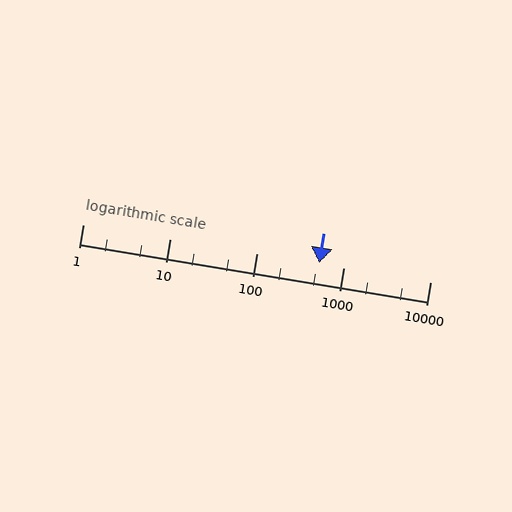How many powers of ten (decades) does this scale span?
The scale spans 4 decades, from 1 to 10000.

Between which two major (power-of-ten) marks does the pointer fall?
The pointer is between 100 and 1000.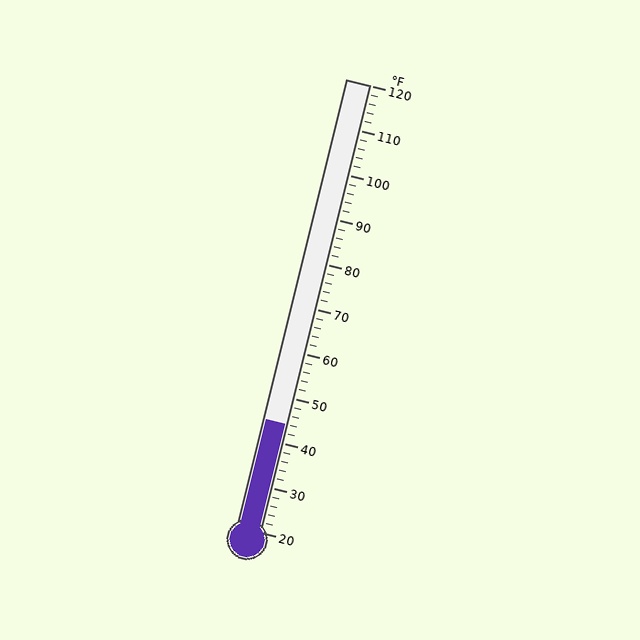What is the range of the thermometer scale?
The thermometer scale ranges from 20°F to 120°F.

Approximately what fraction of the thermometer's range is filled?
The thermometer is filled to approximately 25% of its range.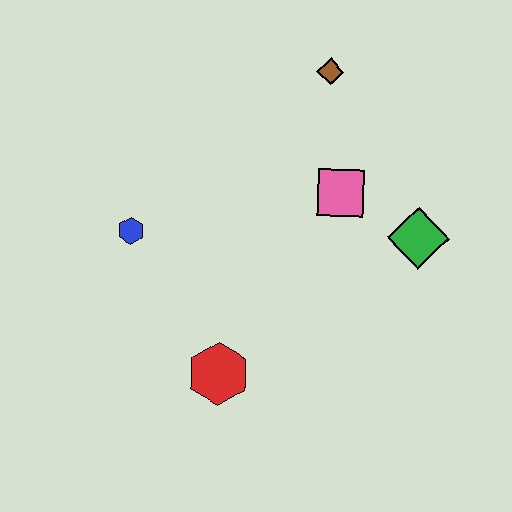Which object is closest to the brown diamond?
The pink square is closest to the brown diamond.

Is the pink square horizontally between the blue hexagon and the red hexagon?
No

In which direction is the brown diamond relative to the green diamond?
The brown diamond is above the green diamond.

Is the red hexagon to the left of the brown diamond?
Yes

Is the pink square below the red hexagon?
No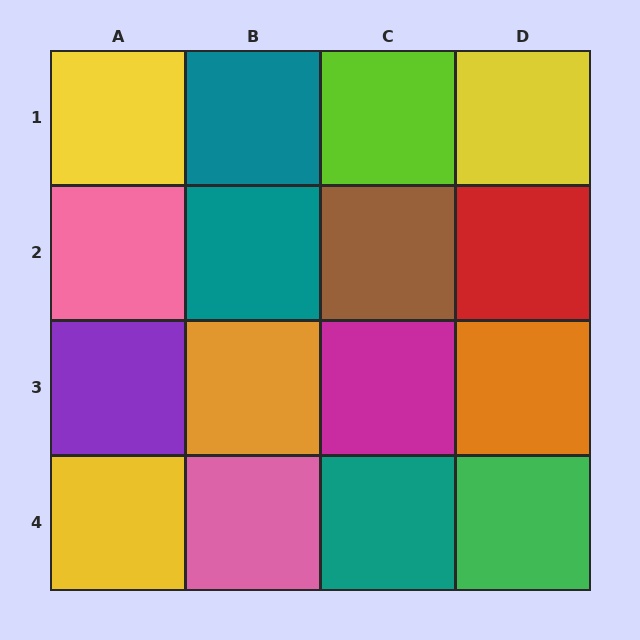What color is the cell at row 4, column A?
Yellow.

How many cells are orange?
2 cells are orange.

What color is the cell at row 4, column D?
Green.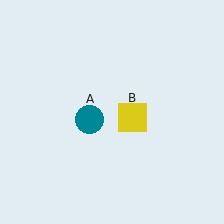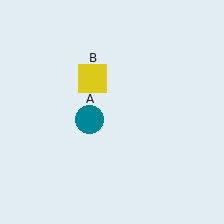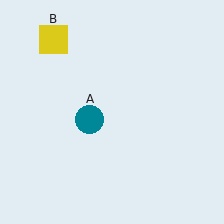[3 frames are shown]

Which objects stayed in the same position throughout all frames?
Teal circle (object A) remained stationary.